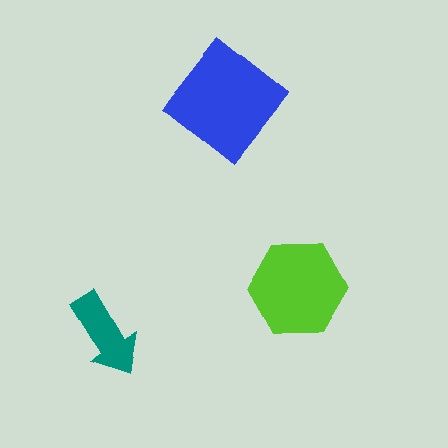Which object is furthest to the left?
The teal arrow is leftmost.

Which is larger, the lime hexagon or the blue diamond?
The blue diamond.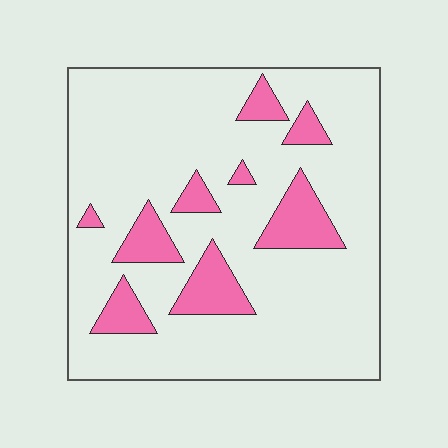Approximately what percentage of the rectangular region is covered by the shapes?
Approximately 15%.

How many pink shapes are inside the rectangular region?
9.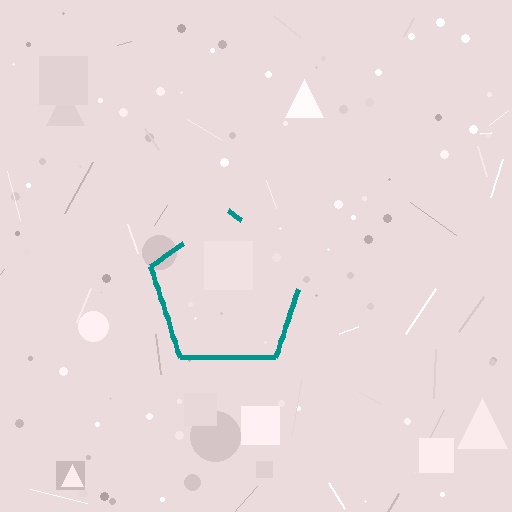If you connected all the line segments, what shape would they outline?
They would outline a pentagon.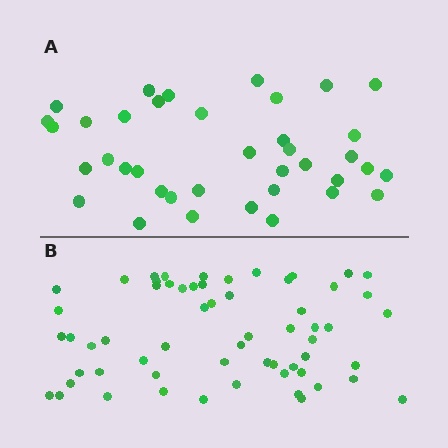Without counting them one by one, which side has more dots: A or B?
Region B (the bottom region) has more dots.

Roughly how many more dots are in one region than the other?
Region B has approximately 20 more dots than region A.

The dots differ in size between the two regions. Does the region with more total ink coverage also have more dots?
No. Region A has more total ink coverage because its dots are larger, but region B actually contains more individual dots. Total area can be misleading — the number of items is what matters here.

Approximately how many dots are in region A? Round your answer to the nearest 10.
About 40 dots. (The exact count is 38, which rounds to 40.)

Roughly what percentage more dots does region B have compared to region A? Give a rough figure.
About 60% more.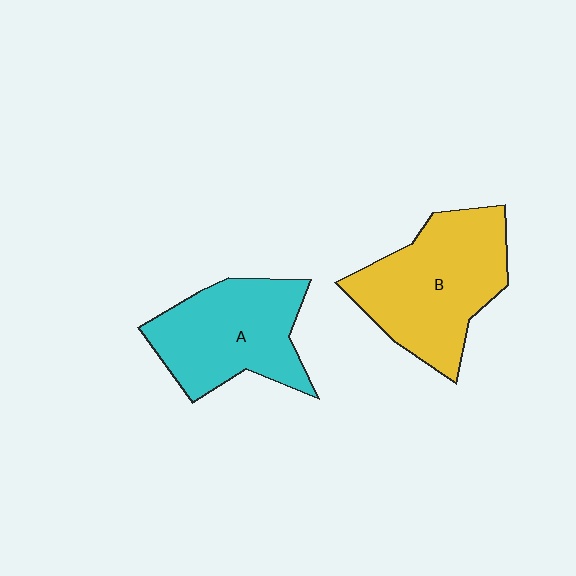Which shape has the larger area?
Shape B (yellow).